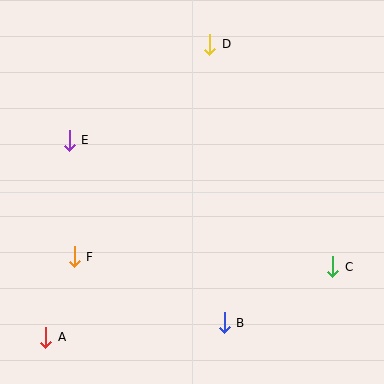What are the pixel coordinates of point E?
Point E is at (69, 140).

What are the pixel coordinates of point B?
Point B is at (224, 323).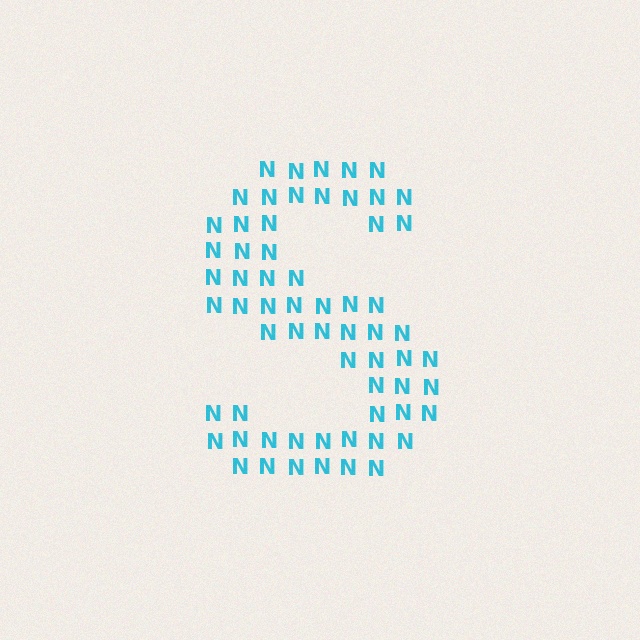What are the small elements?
The small elements are letter N's.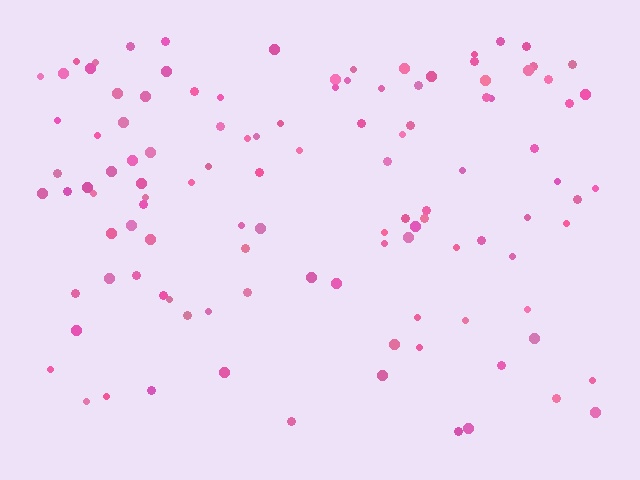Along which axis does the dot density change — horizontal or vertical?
Vertical.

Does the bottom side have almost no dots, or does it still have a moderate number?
Still a moderate number, just noticeably fewer than the top.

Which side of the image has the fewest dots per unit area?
The bottom.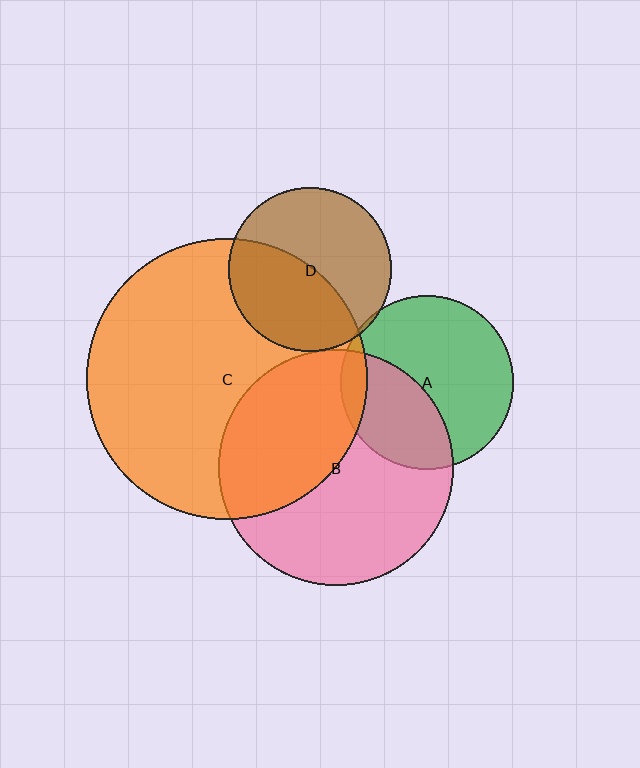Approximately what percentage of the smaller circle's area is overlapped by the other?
Approximately 5%.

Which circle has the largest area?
Circle C (orange).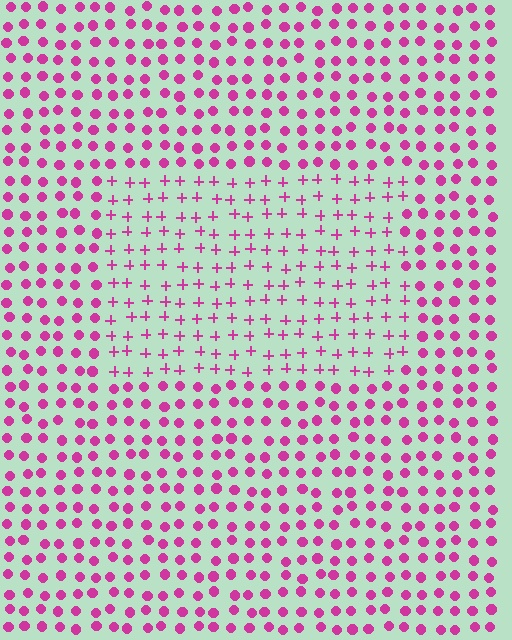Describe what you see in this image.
The image is filled with small magenta elements arranged in a uniform grid. A rectangle-shaped region contains plus signs, while the surrounding area contains circles. The boundary is defined purely by the change in element shape.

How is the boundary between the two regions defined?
The boundary is defined by a change in element shape: plus signs inside vs. circles outside. All elements share the same color and spacing.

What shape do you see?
I see a rectangle.